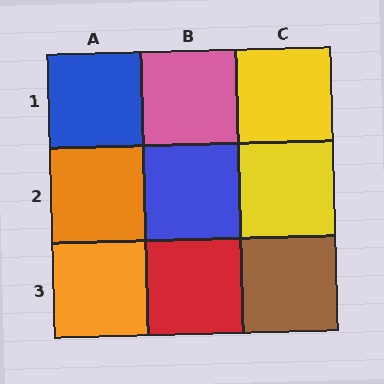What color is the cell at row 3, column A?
Orange.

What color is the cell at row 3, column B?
Red.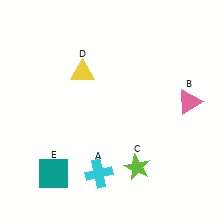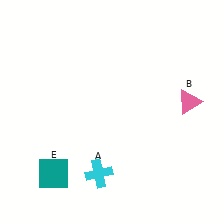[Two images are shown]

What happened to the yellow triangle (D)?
The yellow triangle (D) was removed in Image 2. It was in the top-left area of Image 1.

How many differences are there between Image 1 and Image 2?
There are 2 differences between the two images.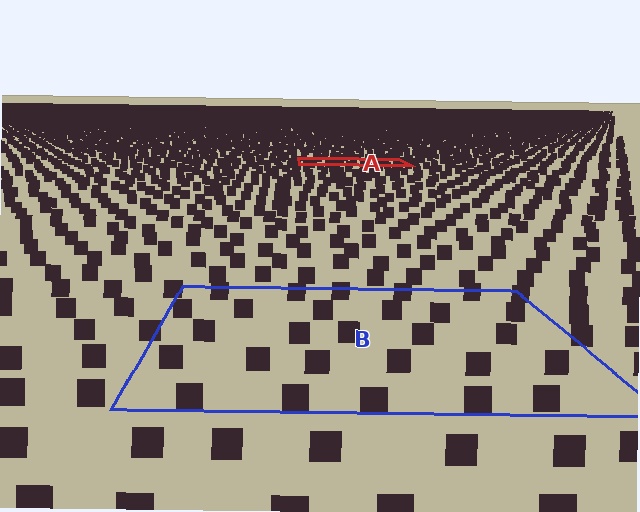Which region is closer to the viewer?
Region B is closer. The texture elements there are larger and more spread out.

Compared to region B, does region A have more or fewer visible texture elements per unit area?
Region A has more texture elements per unit area — they are packed more densely because it is farther away.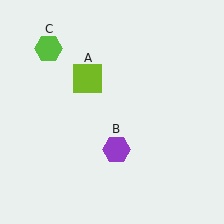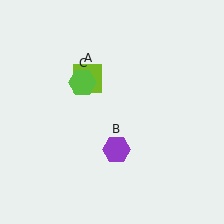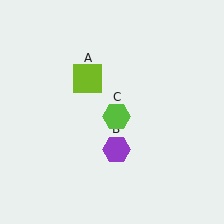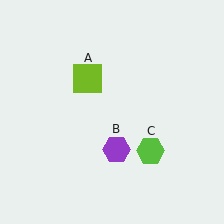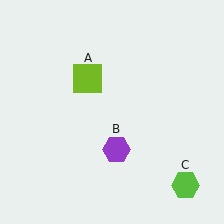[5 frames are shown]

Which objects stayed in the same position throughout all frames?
Lime square (object A) and purple hexagon (object B) remained stationary.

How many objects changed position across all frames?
1 object changed position: lime hexagon (object C).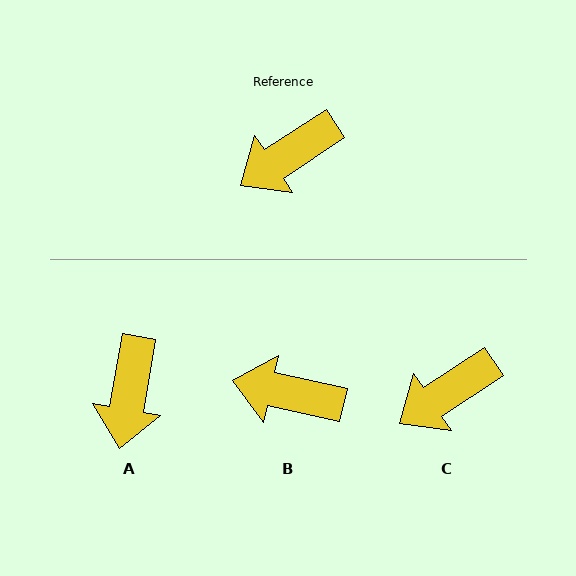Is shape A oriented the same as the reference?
No, it is off by about 47 degrees.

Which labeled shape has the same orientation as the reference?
C.